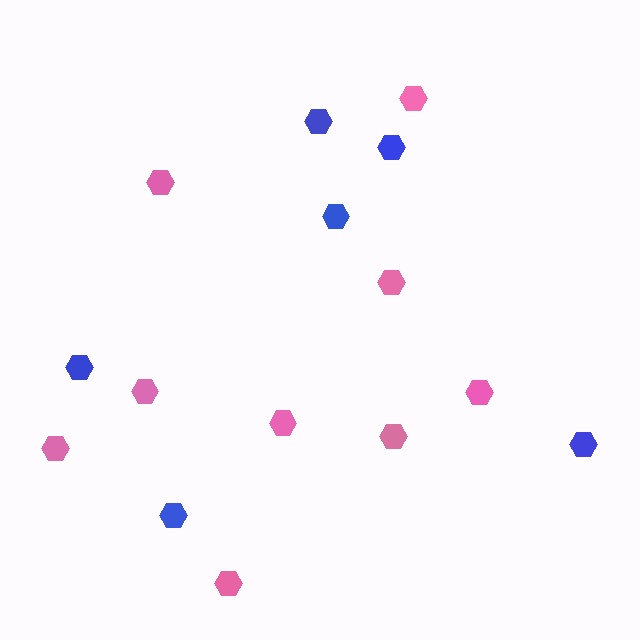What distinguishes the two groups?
There are 2 groups: one group of pink hexagons (9) and one group of blue hexagons (6).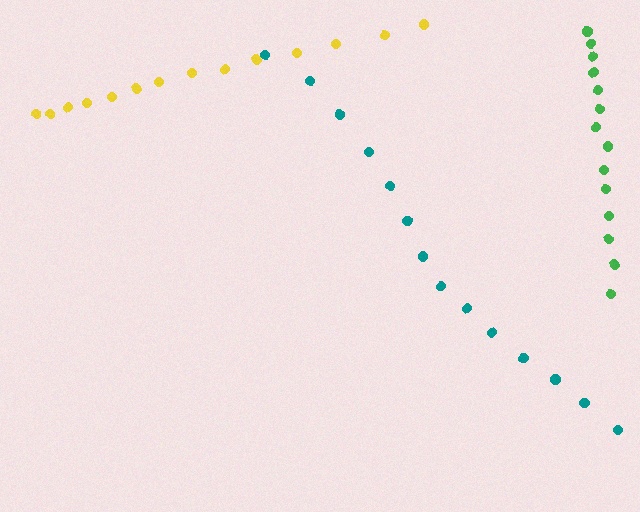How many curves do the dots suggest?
There are 3 distinct paths.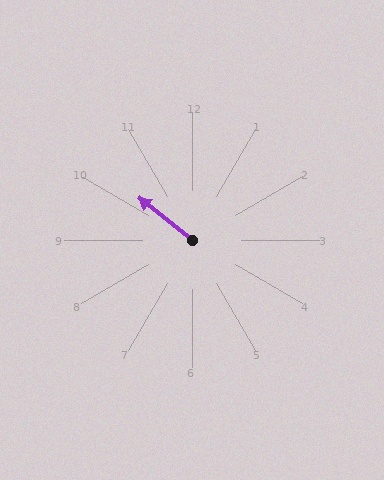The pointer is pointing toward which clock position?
Roughly 10 o'clock.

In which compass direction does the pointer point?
Northwest.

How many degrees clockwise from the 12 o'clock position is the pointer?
Approximately 309 degrees.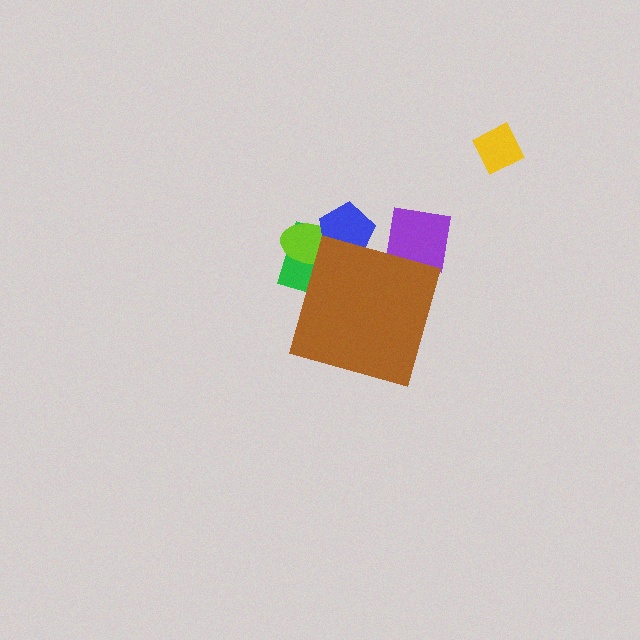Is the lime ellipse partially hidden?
Yes, the lime ellipse is partially hidden behind the brown diamond.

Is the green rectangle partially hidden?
Yes, the green rectangle is partially hidden behind the brown diamond.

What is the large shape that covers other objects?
A brown diamond.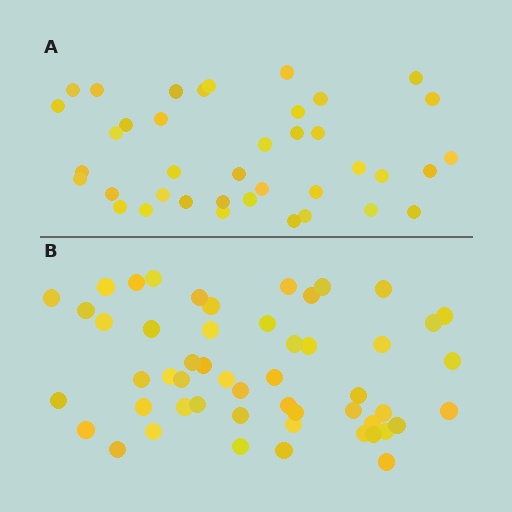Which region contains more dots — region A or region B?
Region B (the bottom region) has more dots.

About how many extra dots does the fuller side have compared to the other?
Region B has approximately 15 more dots than region A.